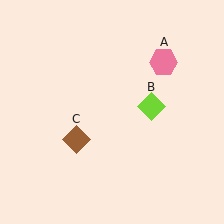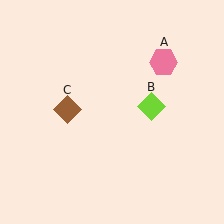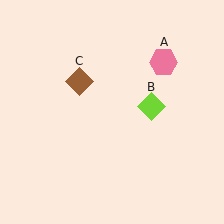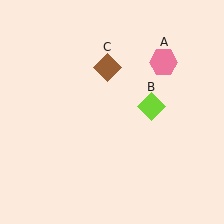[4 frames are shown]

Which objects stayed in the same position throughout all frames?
Pink hexagon (object A) and lime diamond (object B) remained stationary.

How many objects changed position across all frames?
1 object changed position: brown diamond (object C).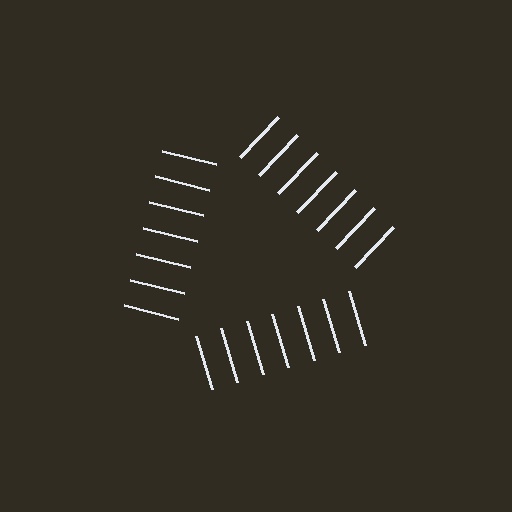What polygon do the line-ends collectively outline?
An illusory triangle — the line segments terminate on its edges but no continuous stroke is drawn.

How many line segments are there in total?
21 — 7 along each of the 3 edges.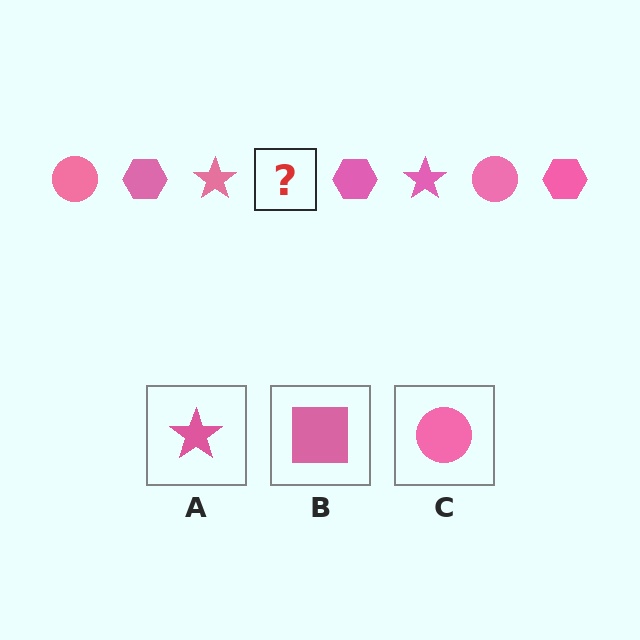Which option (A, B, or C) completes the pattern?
C.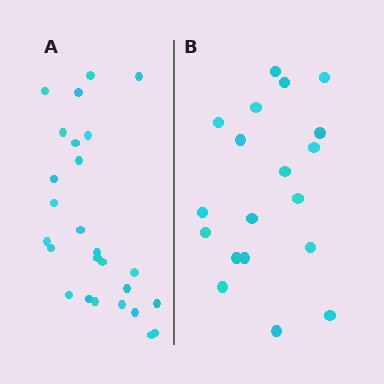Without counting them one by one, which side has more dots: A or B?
Region A (the left region) has more dots.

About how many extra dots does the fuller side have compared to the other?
Region A has roughly 8 or so more dots than region B.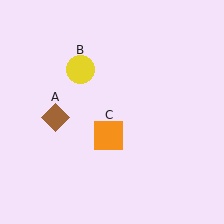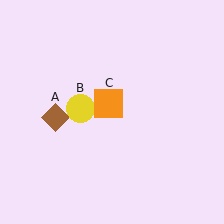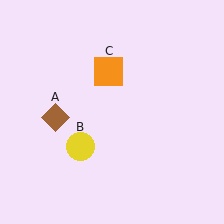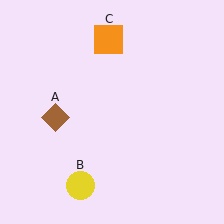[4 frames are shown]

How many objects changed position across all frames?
2 objects changed position: yellow circle (object B), orange square (object C).